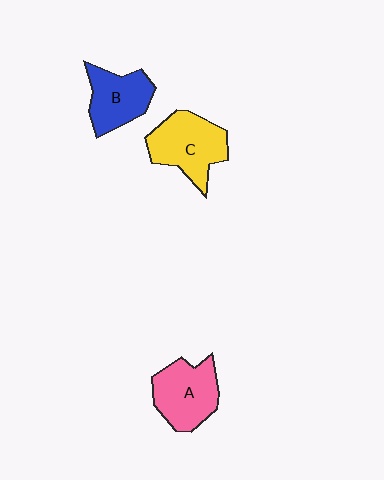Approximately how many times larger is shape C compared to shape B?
Approximately 1.2 times.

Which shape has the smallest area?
Shape B (blue).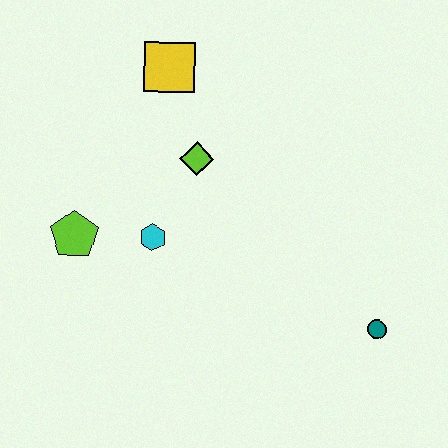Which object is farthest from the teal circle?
The yellow square is farthest from the teal circle.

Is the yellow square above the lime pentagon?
Yes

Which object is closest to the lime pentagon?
The cyan hexagon is closest to the lime pentagon.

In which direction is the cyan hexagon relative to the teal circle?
The cyan hexagon is to the left of the teal circle.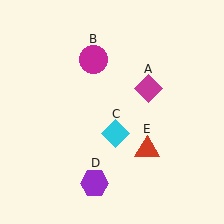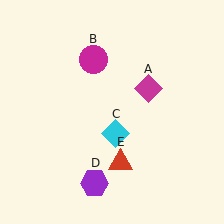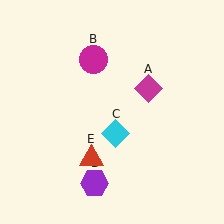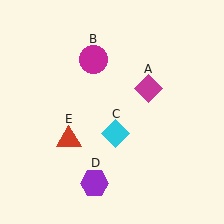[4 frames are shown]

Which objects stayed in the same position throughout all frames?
Magenta diamond (object A) and magenta circle (object B) and cyan diamond (object C) and purple hexagon (object D) remained stationary.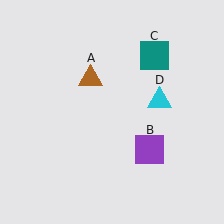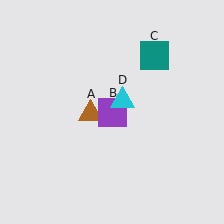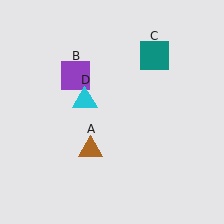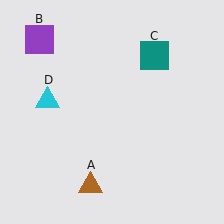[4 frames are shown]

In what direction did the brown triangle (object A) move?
The brown triangle (object A) moved down.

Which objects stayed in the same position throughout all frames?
Teal square (object C) remained stationary.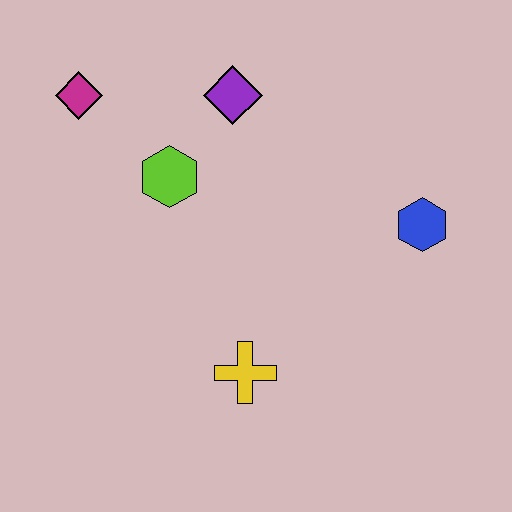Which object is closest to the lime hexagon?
The purple diamond is closest to the lime hexagon.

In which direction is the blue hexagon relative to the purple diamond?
The blue hexagon is to the right of the purple diamond.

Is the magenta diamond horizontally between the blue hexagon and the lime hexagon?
No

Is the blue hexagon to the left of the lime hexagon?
No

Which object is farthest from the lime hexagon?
The blue hexagon is farthest from the lime hexagon.